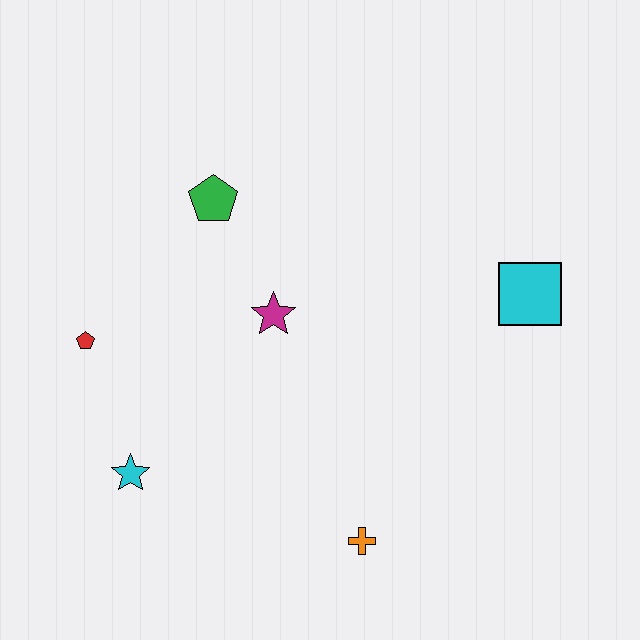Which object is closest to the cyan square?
The magenta star is closest to the cyan square.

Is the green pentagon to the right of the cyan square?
No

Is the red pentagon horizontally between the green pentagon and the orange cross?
No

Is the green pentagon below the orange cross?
No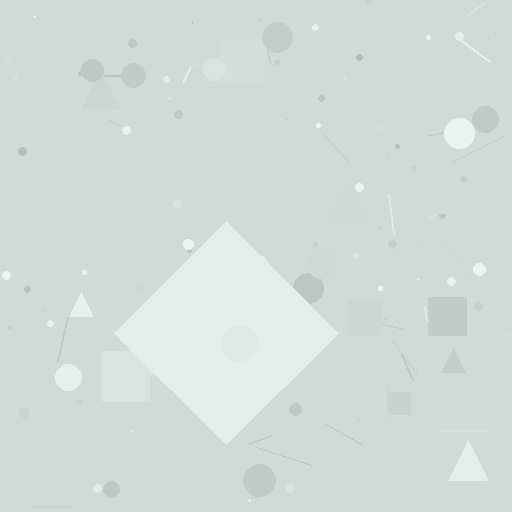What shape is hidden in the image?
A diamond is hidden in the image.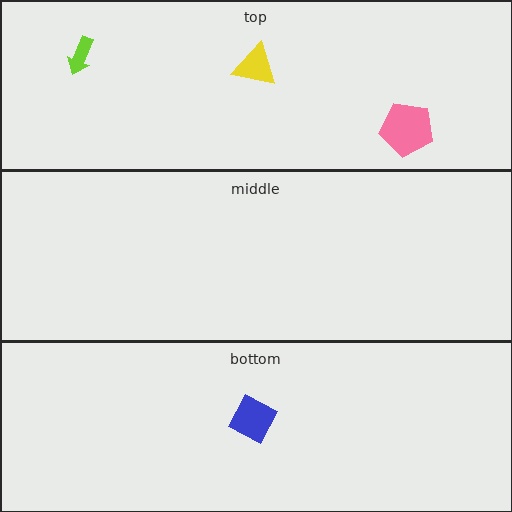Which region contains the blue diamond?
The bottom region.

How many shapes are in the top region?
3.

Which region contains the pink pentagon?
The top region.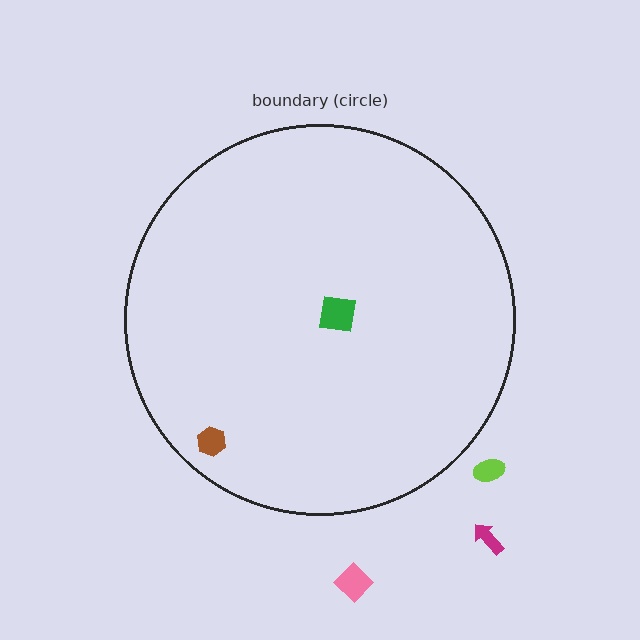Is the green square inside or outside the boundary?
Inside.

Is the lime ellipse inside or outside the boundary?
Outside.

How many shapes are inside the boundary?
2 inside, 3 outside.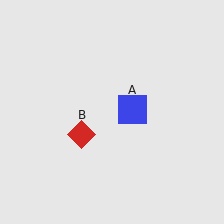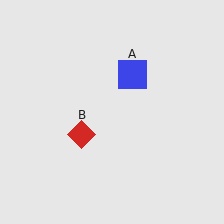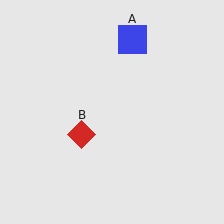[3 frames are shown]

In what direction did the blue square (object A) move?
The blue square (object A) moved up.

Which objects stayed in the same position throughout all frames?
Red diamond (object B) remained stationary.